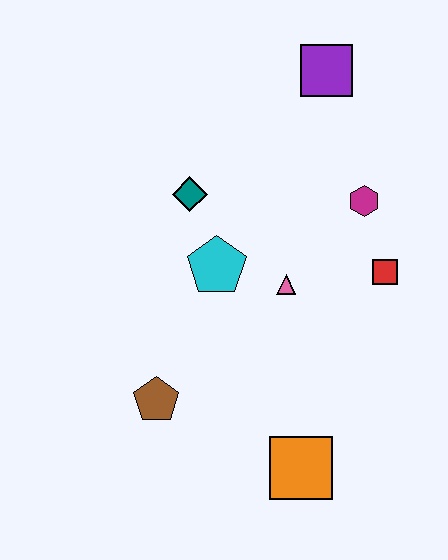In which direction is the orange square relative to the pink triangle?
The orange square is below the pink triangle.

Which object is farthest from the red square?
The brown pentagon is farthest from the red square.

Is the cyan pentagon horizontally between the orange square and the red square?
No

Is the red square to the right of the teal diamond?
Yes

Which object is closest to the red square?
The magenta hexagon is closest to the red square.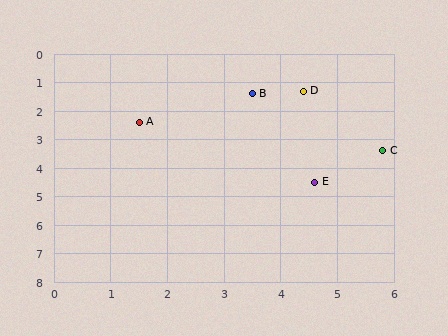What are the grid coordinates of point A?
Point A is at approximately (1.5, 2.4).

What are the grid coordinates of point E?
Point E is at approximately (4.6, 4.5).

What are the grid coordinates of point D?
Point D is at approximately (4.4, 1.3).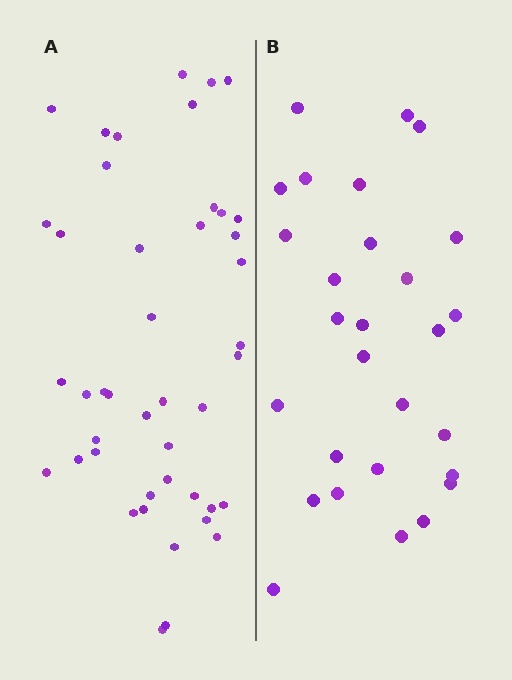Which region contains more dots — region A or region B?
Region A (the left region) has more dots.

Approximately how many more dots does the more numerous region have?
Region A has approximately 15 more dots than region B.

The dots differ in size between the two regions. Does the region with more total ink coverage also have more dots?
No. Region B has more total ink coverage because its dots are larger, but region A actually contains more individual dots. Total area can be misleading — the number of items is what matters here.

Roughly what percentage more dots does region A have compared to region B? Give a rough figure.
About 55% more.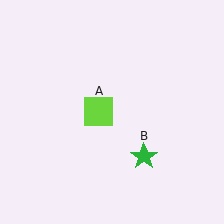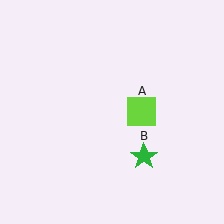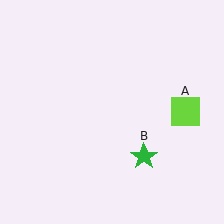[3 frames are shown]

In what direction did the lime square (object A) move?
The lime square (object A) moved right.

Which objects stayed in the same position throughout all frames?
Green star (object B) remained stationary.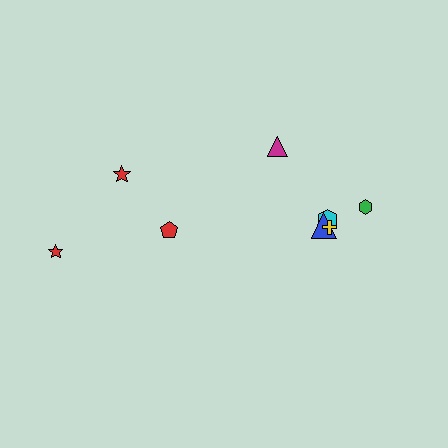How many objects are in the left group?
There are 3 objects.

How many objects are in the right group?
There are 5 objects.